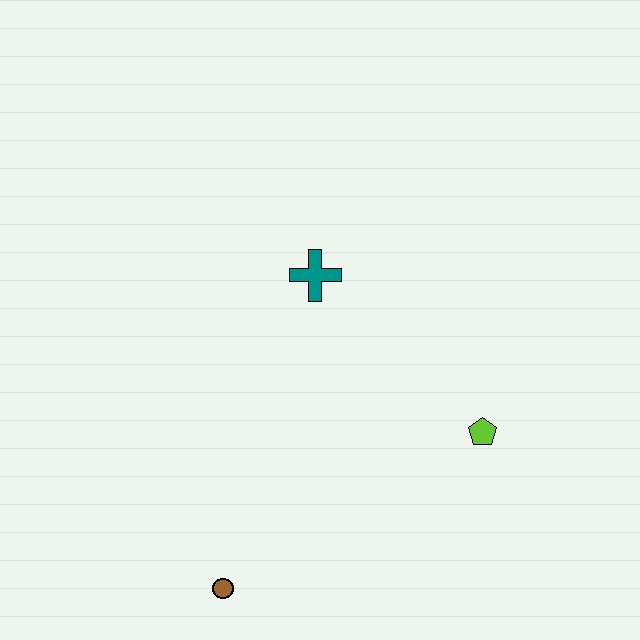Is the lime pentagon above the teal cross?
No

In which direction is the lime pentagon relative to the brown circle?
The lime pentagon is to the right of the brown circle.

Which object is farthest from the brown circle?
The teal cross is farthest from the brown circle.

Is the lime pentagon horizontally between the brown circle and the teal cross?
No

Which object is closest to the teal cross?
The lime pentagon is closest to the teal cross.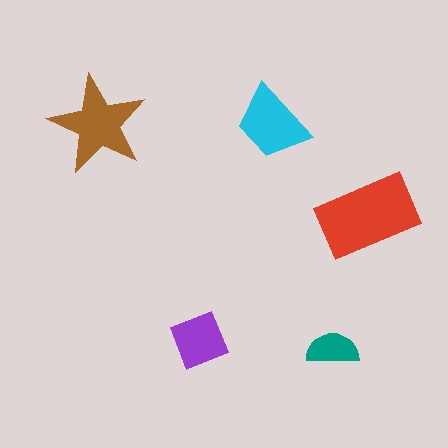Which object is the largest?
The red rectangle.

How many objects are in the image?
There are 5 objects in the image.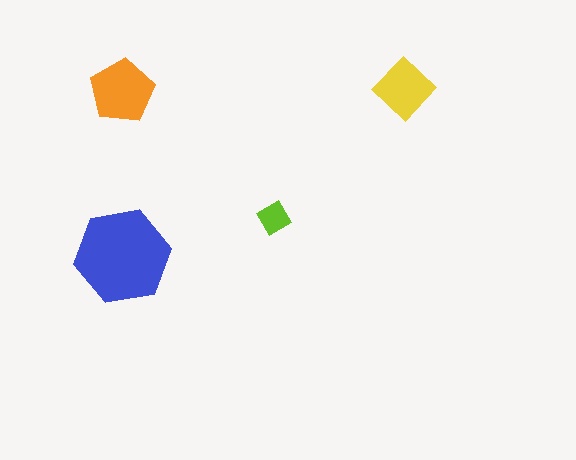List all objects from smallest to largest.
The lime diamond, the yellow diamond, the orange pentagon, the blue hexagon.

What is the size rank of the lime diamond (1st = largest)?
4th.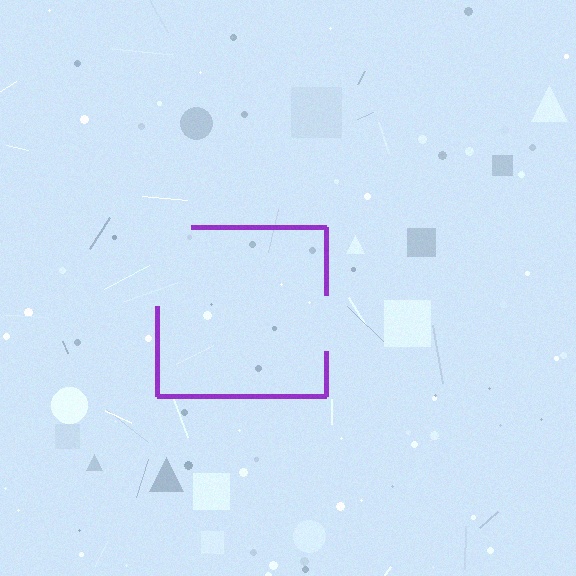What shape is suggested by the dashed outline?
The dashed outline suggests a square.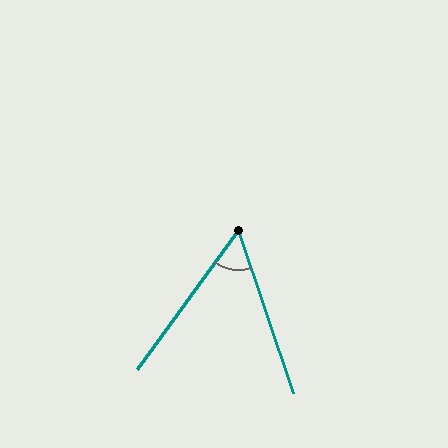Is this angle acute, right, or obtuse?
It is acute.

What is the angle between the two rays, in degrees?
Approximately 55 degrees.